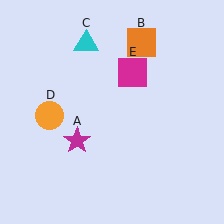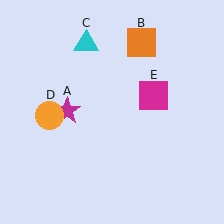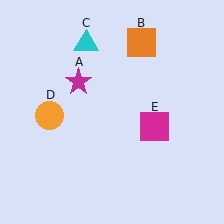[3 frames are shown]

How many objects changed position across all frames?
2 objects changed position: magenta star (object A), magenta square (object E).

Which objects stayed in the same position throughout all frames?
Orange square (object B) and cyan triangle (object C) and orange circle (object D) remained stationary.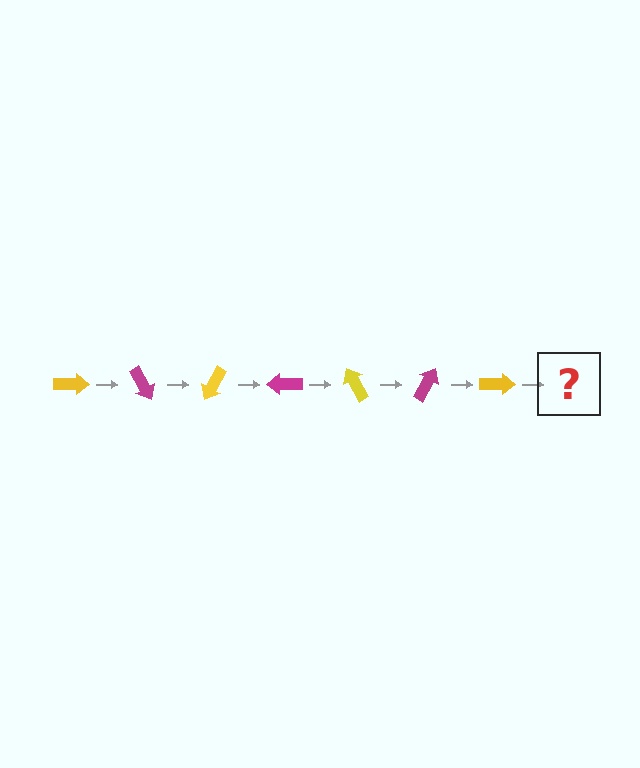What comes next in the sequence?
The next element should be a magenta arrow, rotated 420 degrees from the start.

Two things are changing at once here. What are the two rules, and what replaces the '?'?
The two rules are that it rotates 60 degrees each step and the color cycles through yellow and magenta. The '?' should be a magenta arrow, rotated 420 degrees from the start.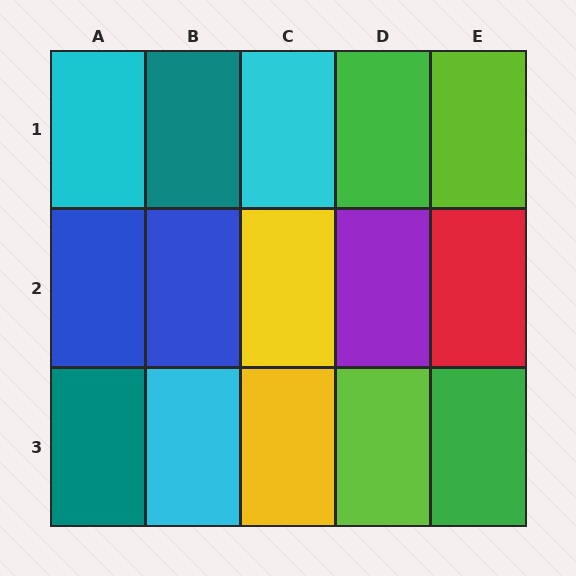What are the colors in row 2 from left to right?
Blue, blue, yellow, purple, red.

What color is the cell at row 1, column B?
Teal.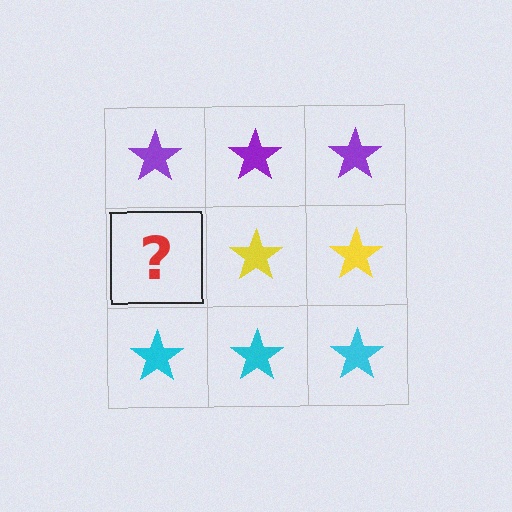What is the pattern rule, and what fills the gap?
The rule is that each row has a consistent color. The gap should be filled with a yellow star.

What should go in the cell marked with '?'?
The missing cell should contain a yellow star.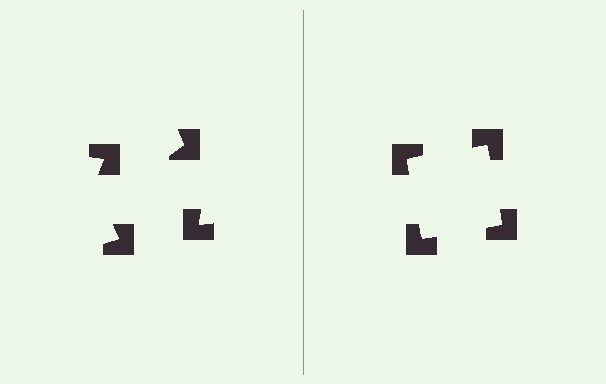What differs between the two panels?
The notched squares are positioned identically on both sides; only the wedge orientations differ. On the right they align to a square; on the left they are misaligned.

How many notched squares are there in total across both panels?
8 — 4 on each side.